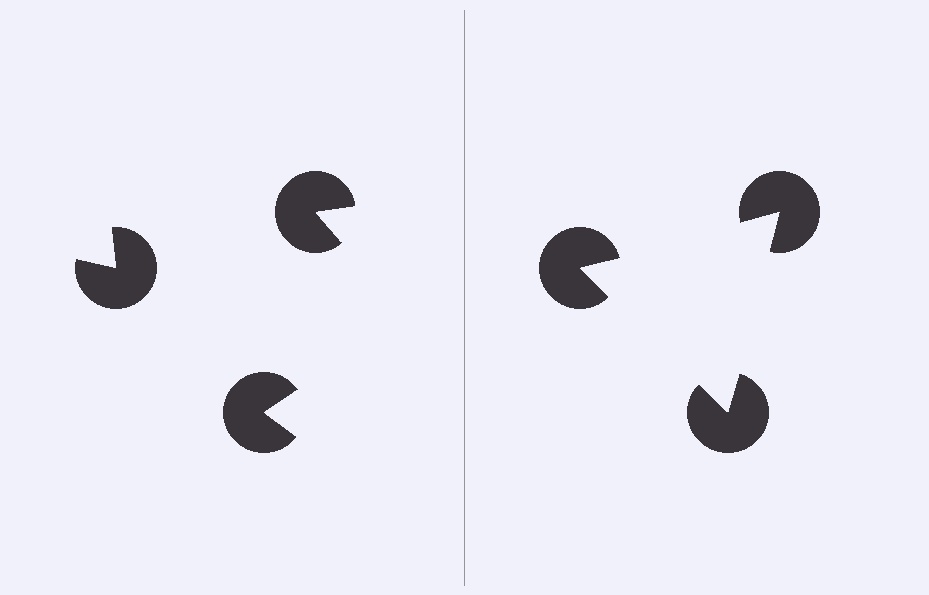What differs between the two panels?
The pac-man discs are positioned identically on both sides; only the wedge orientations differ. On the right they align to a triangle; on the left they are misaligned.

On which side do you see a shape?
An illusory triangle appears on the right side. On the left side the wedge cuts are rotated, so no coherent shape forms.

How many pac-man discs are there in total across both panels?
6 — 3 on each side.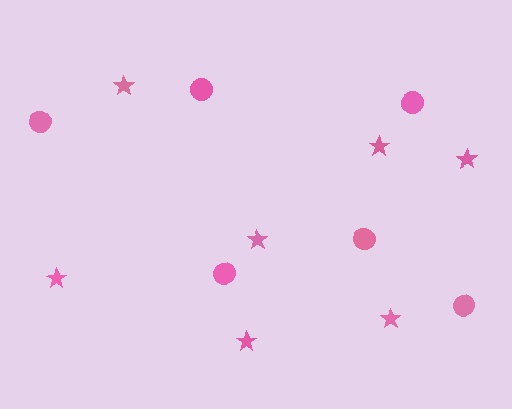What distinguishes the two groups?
There are 2 groups: one group of circles (6) and one group of stars (7).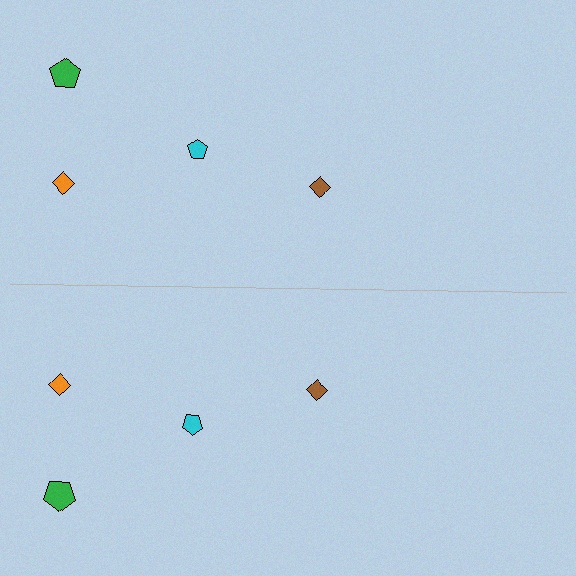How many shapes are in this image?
There are 8 shapes in this image.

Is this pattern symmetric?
Yes, this pattern has bilateral (reflection) symmetry.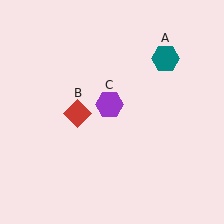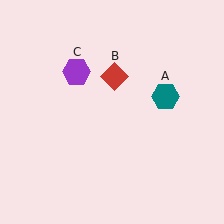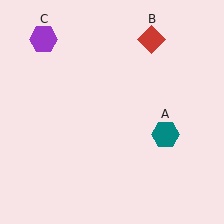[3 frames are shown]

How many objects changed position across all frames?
3 objects changed position: teal hexagon (object A), red diamond (object B), purple hexagon (object C).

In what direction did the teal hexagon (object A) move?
The teal hexagon (object A) moved down.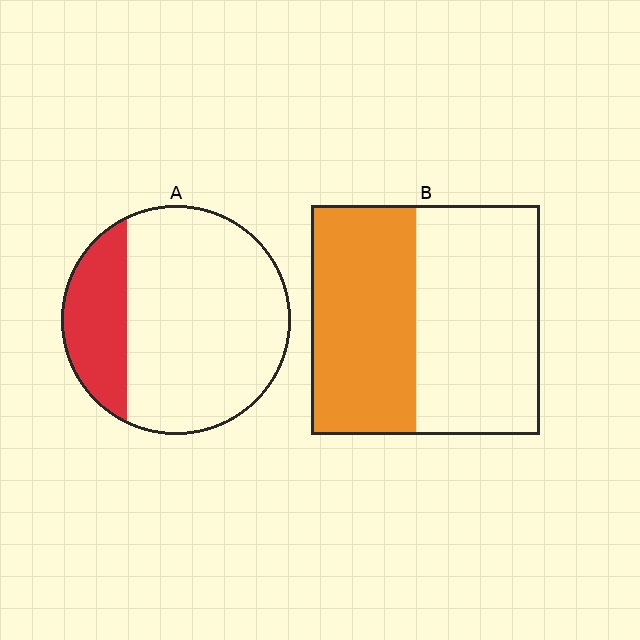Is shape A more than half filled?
No.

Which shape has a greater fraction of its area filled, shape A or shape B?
Shape B.